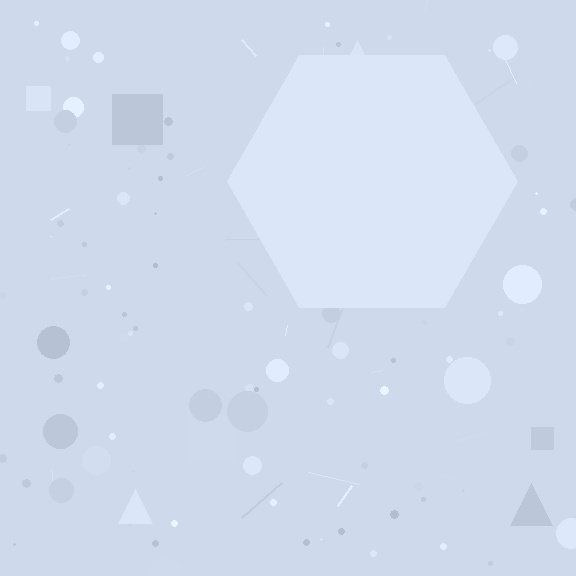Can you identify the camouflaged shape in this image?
The camouflaged shape is a hexagon.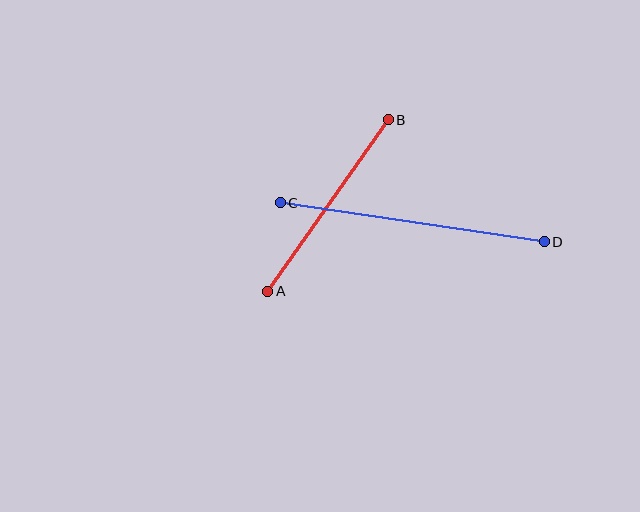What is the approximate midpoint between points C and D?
The midpoint is at approximately (412, 222) pixels.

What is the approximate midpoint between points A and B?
The midpoint is at approximately (328, 206) pixels.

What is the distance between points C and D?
The distance is approximately 267 pixels.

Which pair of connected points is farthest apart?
Points C and D are farthest apart.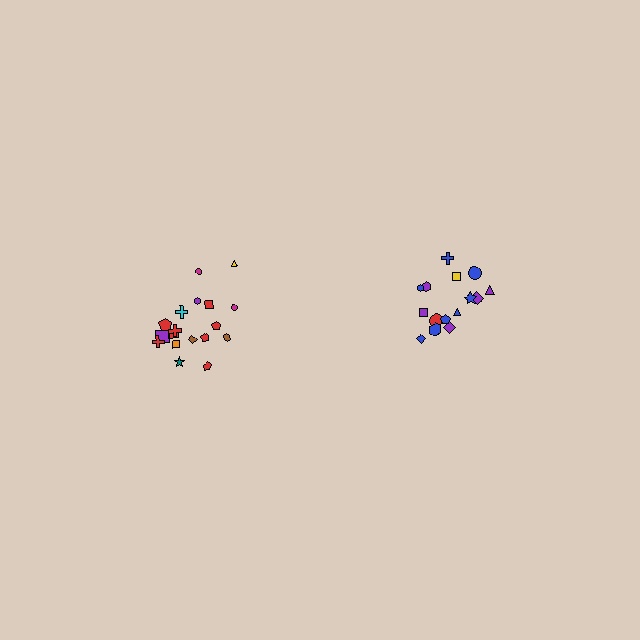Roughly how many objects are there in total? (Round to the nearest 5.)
Roughly 35 objects in total.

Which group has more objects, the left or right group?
The left group.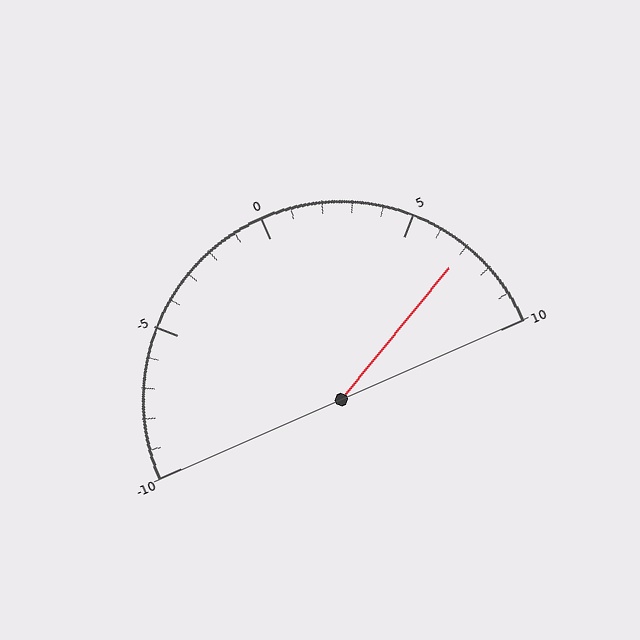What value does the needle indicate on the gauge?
The needle indicates approximately 7.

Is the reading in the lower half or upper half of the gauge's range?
The reading is in the upper half of the range (-10 to 10).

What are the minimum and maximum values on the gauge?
The gauge ranges from -10 to 10.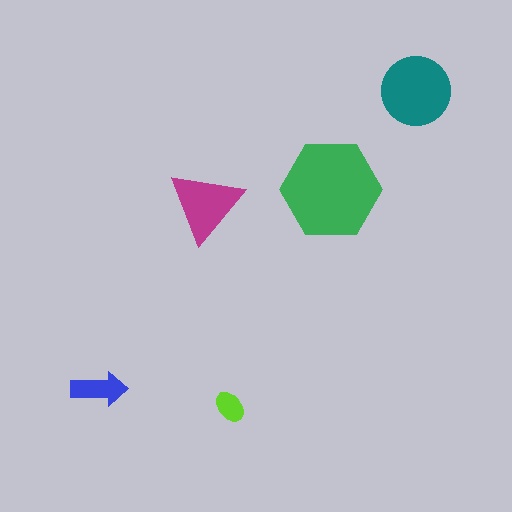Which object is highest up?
The teal circle is topmost.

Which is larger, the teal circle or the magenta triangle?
The teal circle.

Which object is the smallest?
The lime ellipse.